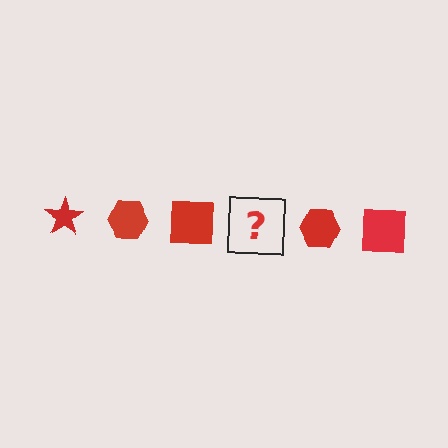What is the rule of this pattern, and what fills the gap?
The rule is that the pattern cycles through star, hexagon, square shapes in red. The gap should be filled with a red star.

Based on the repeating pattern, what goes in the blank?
The blank should be a red star.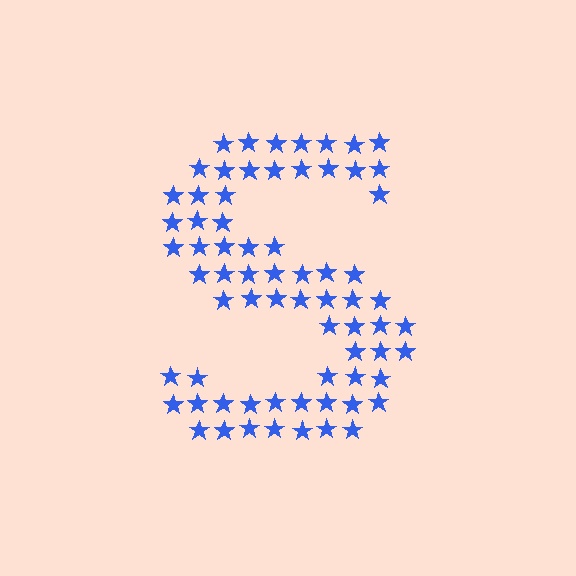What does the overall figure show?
The overall figure shows the letter S.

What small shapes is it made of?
It is made of small stars.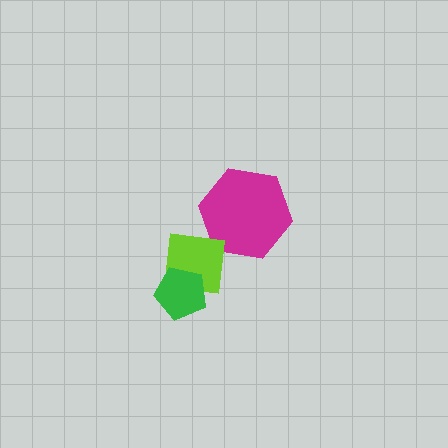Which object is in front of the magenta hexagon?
The lime square is in front of the magenta hexagon.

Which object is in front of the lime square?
The green pentagon is in front of the lime square.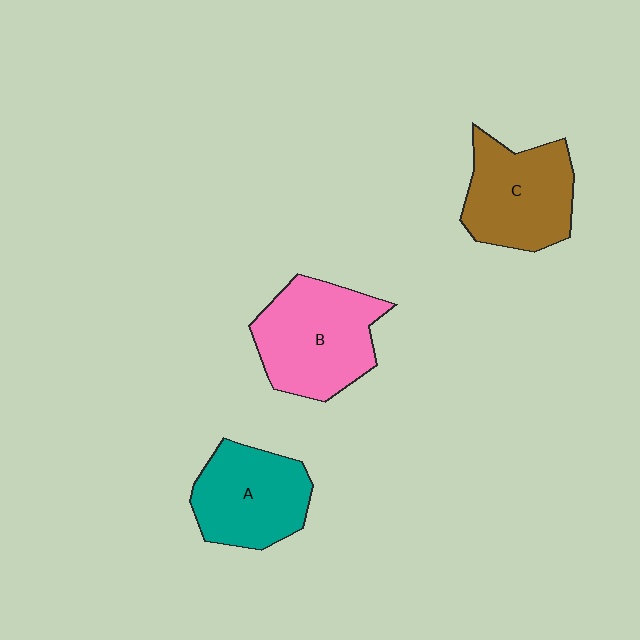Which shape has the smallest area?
Shape A (teal).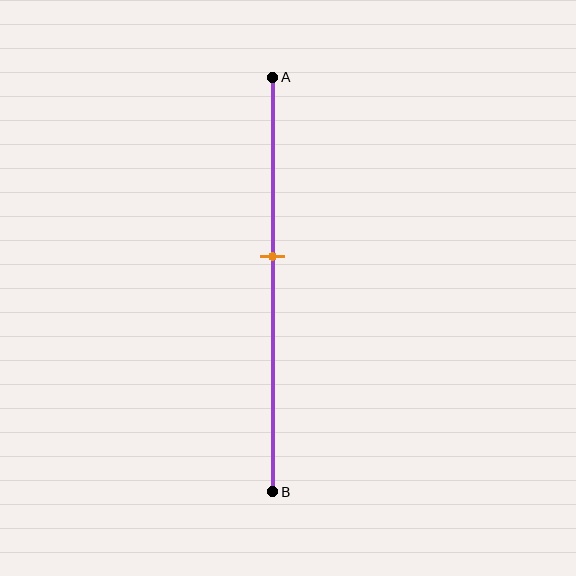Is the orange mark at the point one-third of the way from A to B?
No, the mark is at about 45% from A, not at the 33% one-third point.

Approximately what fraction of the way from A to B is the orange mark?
The orange mark is approximately 45% of the way from A to B.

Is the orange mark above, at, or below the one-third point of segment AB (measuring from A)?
The orange mark is below the one-third point of segment AB.